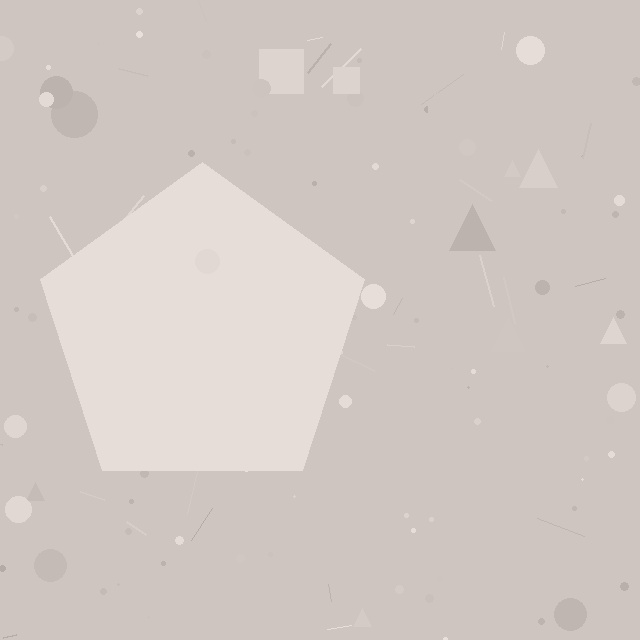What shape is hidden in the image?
A pentagon is hidden in the image.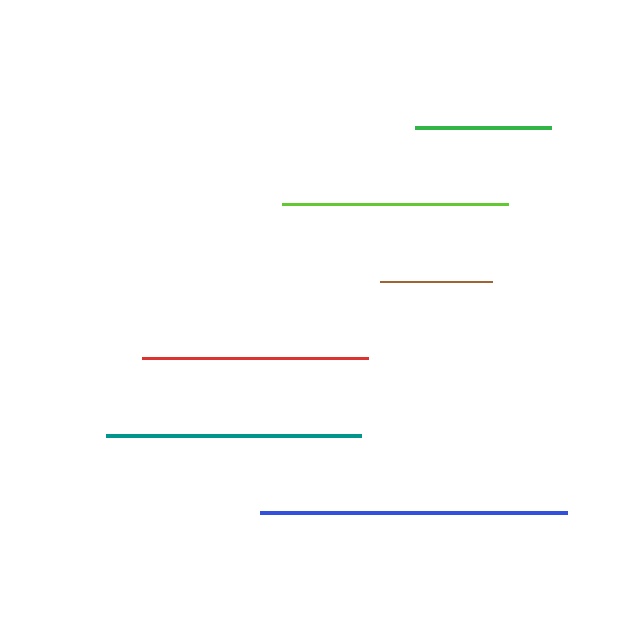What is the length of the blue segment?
The blue segment is approximately 307 pixels long.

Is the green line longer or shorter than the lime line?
The lime line is longer than the green line.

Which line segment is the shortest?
The brown line is the shortest at approximately 112 pixels.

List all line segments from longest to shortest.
From longest to shortest: blue, teal, lime, red, green, brown.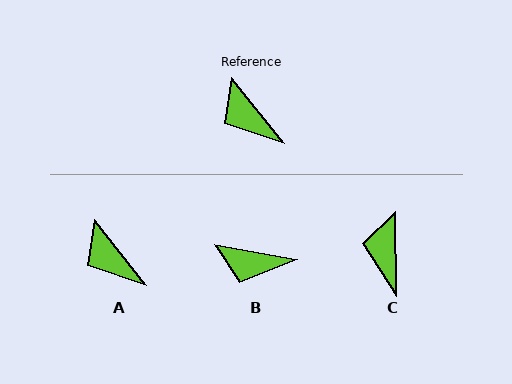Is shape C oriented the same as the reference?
No, it is off by about 38 degrees.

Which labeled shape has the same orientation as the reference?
A.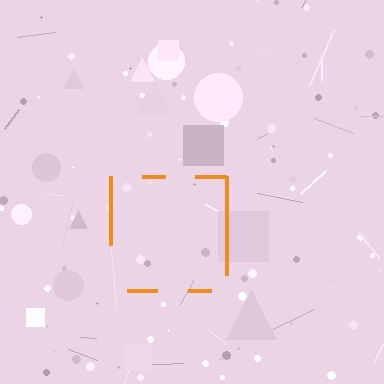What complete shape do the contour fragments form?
The contour fragments form a square.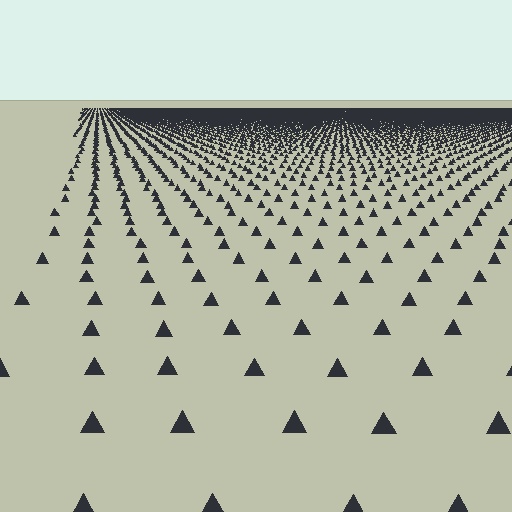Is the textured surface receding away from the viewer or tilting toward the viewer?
The surface is receding away from the viewer. Texture elements get smaller and denser toward the top.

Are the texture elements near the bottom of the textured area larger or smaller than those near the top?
Larger. Near the bottom, elements are closer to the viewer and appear at a bigger on-screen size.